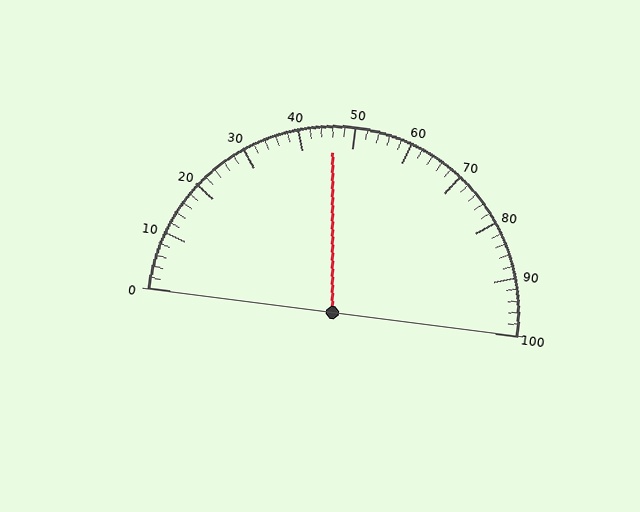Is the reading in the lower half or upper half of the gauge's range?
The reading is in the lower half of the range (0 to 100).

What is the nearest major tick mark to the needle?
The nearest major tick mark is 50.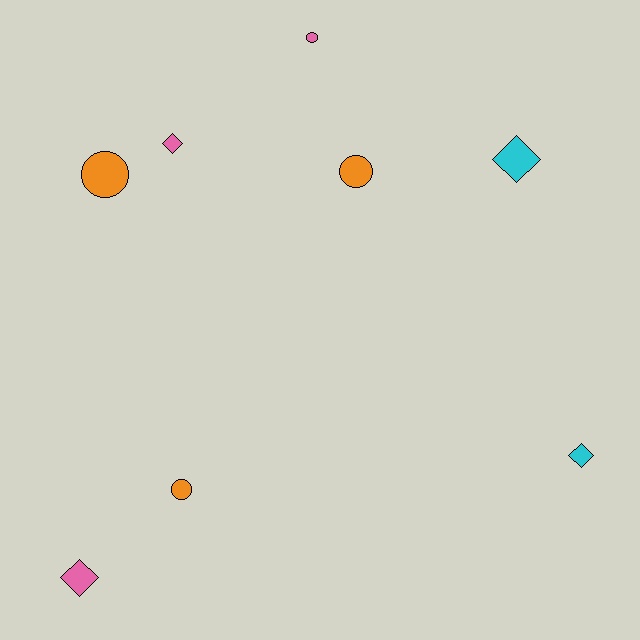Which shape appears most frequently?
Circle, with 4 objects.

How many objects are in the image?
There are 8 objects.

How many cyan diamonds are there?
There are 2 cyan diamonds.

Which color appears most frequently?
Pink, with 3 objects.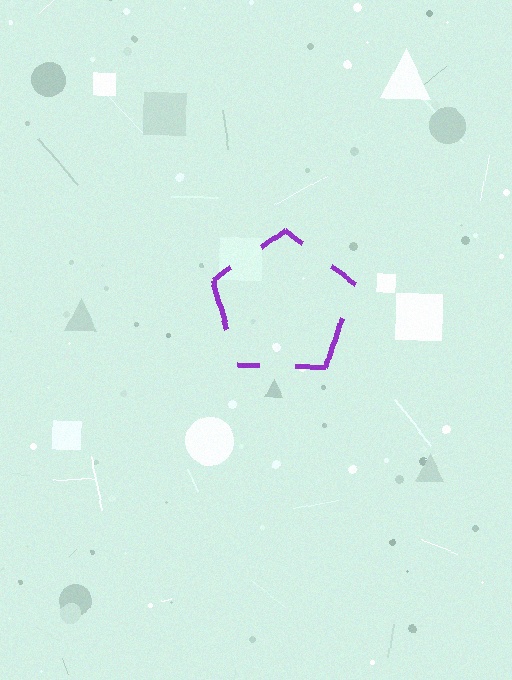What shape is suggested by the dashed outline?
The dashed outline suggests a pentagon.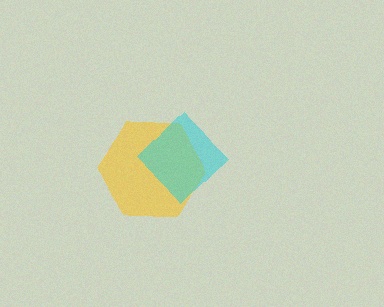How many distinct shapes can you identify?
There are 2 distinct shapes: a yellow hexagon, a cyan diamond.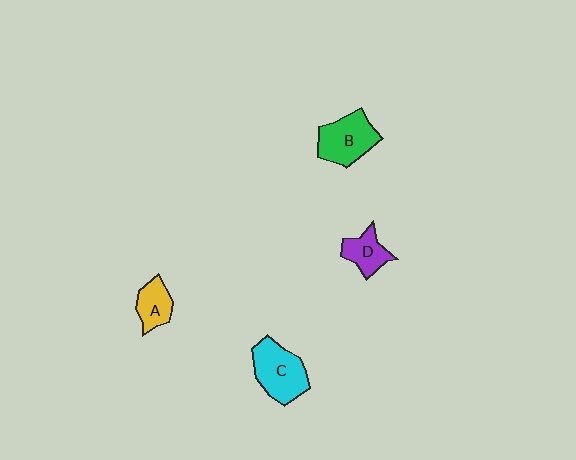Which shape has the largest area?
Shape C (cyan).